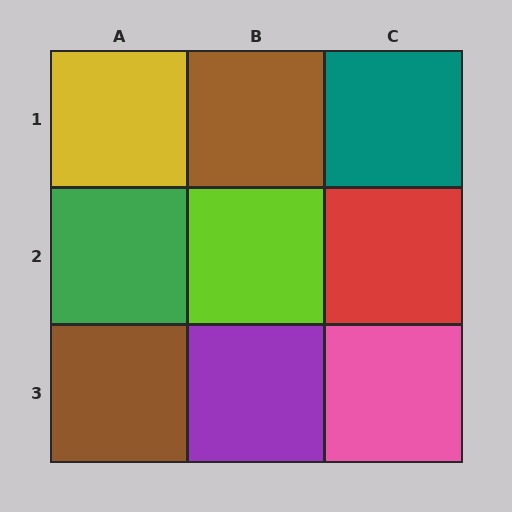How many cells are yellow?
1 cell is yellow.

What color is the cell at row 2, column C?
Red.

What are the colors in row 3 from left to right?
Brown, purple, pink.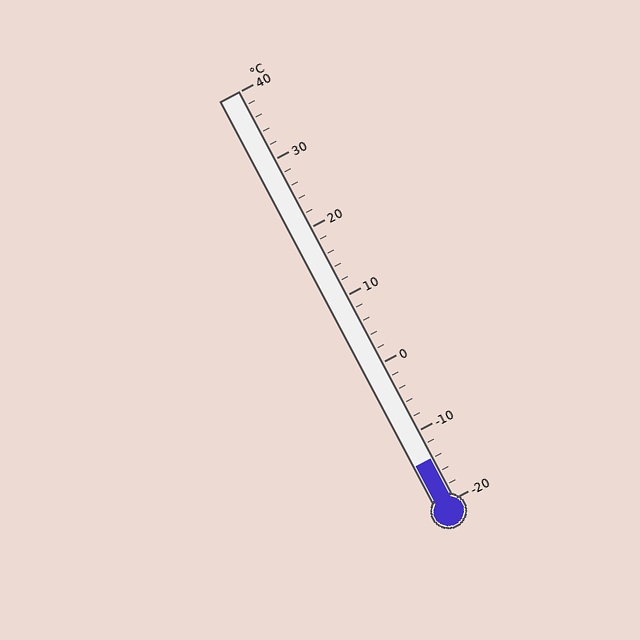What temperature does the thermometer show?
The thermometer shows approximately -14°C.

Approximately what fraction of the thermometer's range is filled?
The thermometer is filled to approximately 10% of its range.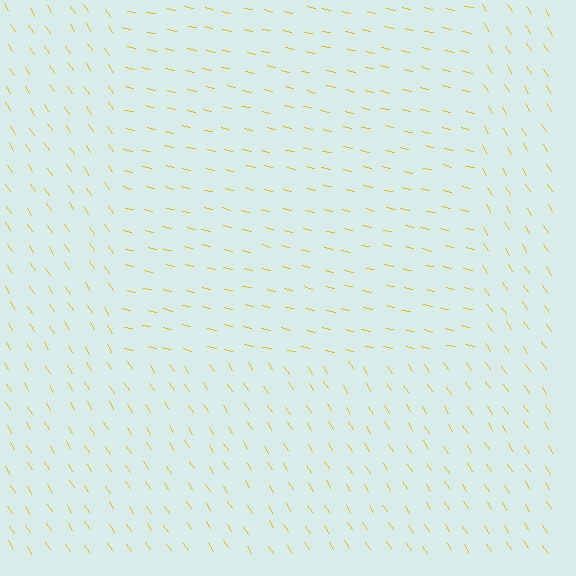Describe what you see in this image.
The image is filled with small yellow line segments. A rectangle region in the image has lines oriented differently from the surrounding lines, creating a visible texture boundary.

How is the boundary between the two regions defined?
The boundary is defined purely by a change in line orientation (approximately 45 degrees difference). All lines are the same color and thickness.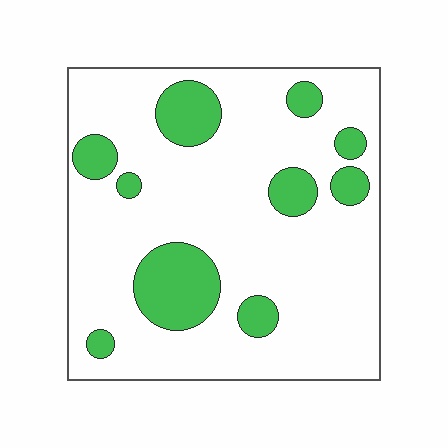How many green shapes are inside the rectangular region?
10.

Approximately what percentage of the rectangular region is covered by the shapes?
Approximately 20%.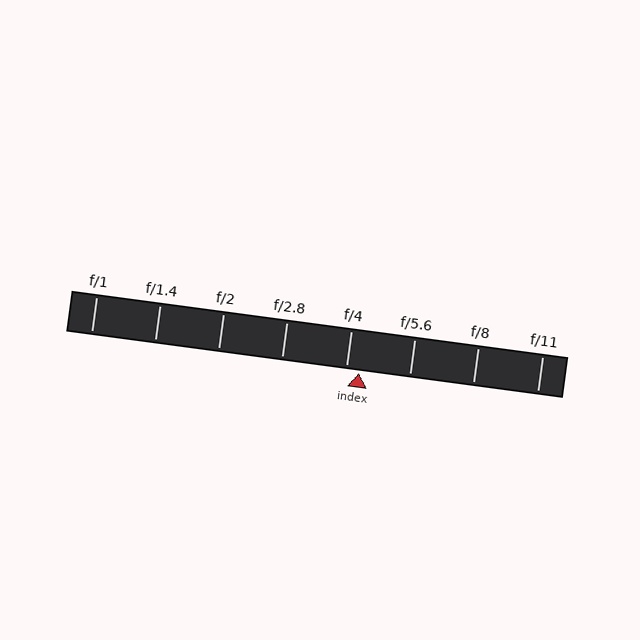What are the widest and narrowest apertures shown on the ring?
The widest aperture shown is f/1 and the narrowest is f/11.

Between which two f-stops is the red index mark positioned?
The index mark is between f/4 and f/5.6.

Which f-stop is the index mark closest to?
The index mark is closest to f/4.